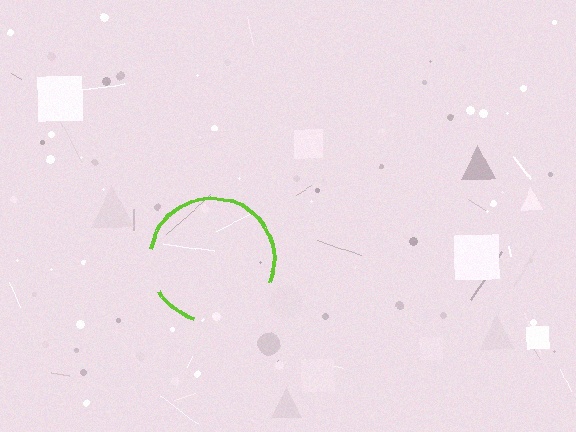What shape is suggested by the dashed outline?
The dashed outline suggests a circle.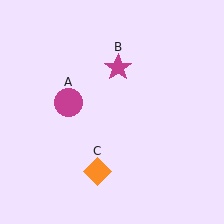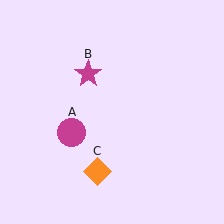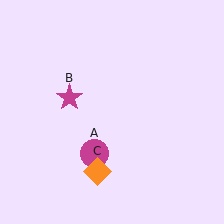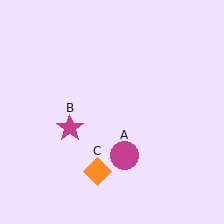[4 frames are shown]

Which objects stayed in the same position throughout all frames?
Orange diamond (object C) remained stationary.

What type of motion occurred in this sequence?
The magenta circle (object A), magenta star (object B) rotated counterclockwise around the center of the scene.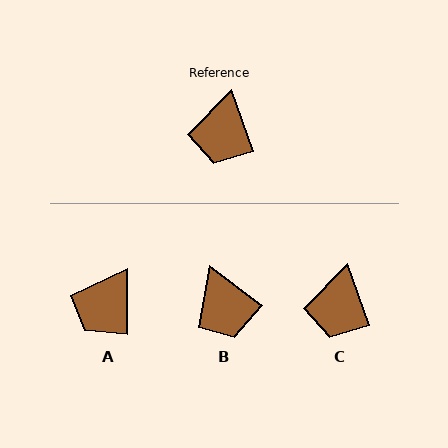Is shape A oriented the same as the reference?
No, it is off by about 21 degrees.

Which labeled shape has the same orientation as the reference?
C.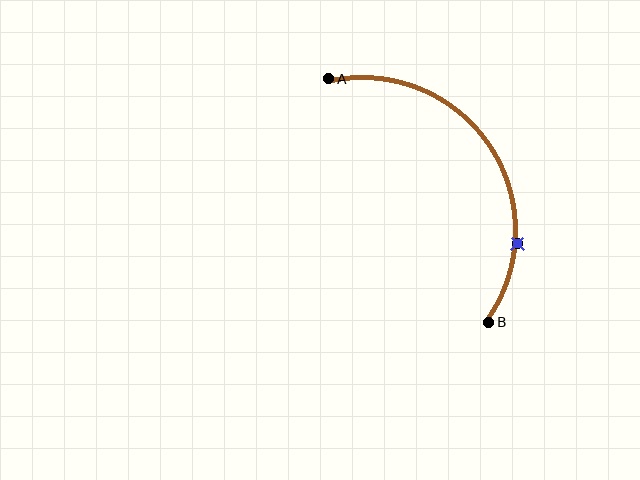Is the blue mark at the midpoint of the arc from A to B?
No. The blue mark lies on the arc but is closer to endpoint B. The arc midpoint would be at the point on the curve equidistant along the arc from both A and B.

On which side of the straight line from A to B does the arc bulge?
The arc bulges to the right of the straight line connecting A and B.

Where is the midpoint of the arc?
The arc midpoint is the point on the curve farthest from the straight line joining A and B. It sits to the right of that line.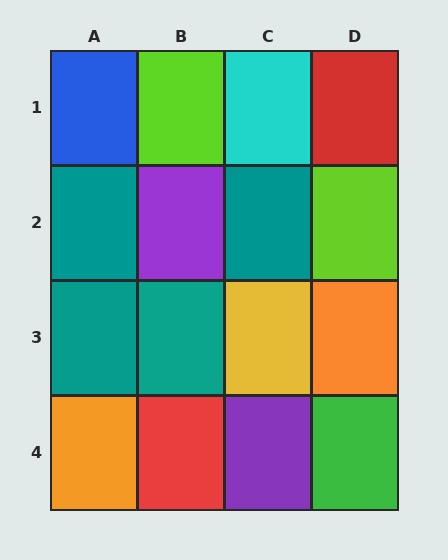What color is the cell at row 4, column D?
Green.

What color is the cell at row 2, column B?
Purple.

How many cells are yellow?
1 cell is yellow.